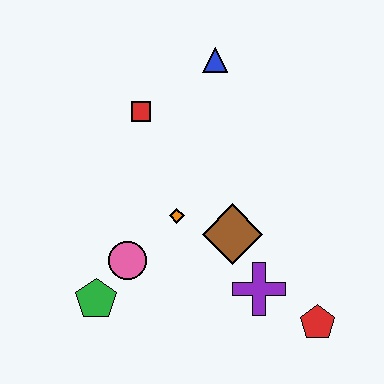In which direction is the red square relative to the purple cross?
The red square is above the purple cross.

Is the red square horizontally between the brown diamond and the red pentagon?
No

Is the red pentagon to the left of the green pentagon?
No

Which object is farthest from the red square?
The red pentagon is farthest from the red square.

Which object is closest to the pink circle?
The green pentagon is closest to the pink circle.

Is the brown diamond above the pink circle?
Yes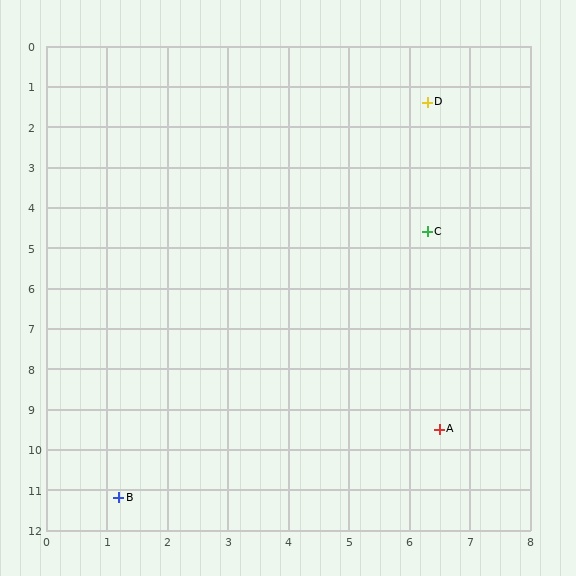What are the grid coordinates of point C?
Point C is at approximately (6.3, 4.6).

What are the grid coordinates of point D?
Point D is at approximately (6.3, 1.4).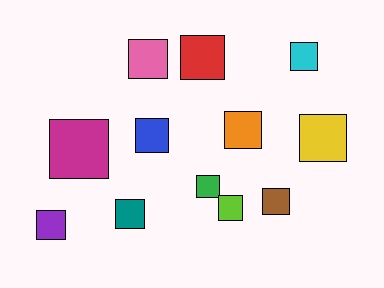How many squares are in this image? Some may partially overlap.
There are 12 squares.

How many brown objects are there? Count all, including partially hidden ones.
There is 1 brown object.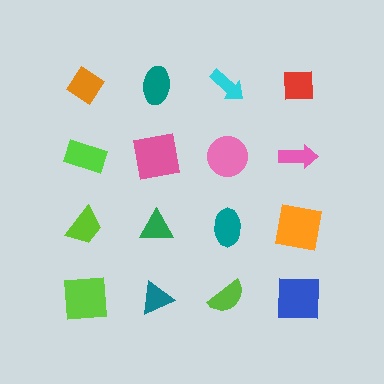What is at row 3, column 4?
An orange square.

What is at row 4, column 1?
A lime square.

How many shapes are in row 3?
4 shapes.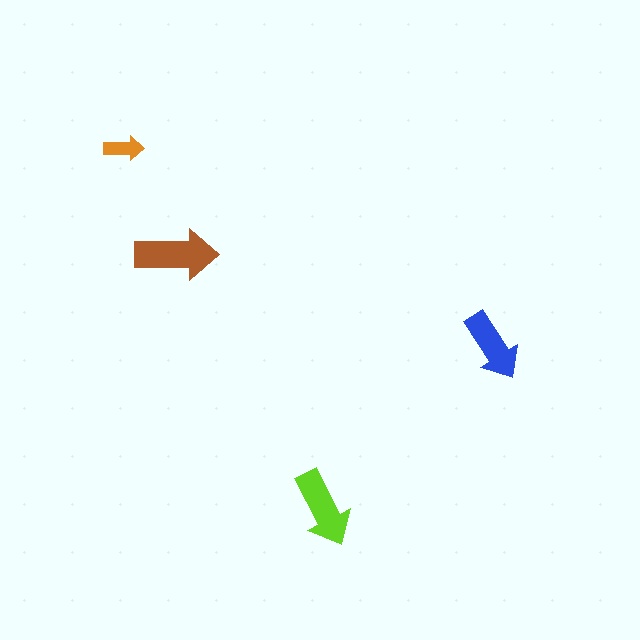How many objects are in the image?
There are 4 objects in the image.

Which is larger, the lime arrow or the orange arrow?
The lime one.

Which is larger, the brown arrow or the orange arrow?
The brown one.